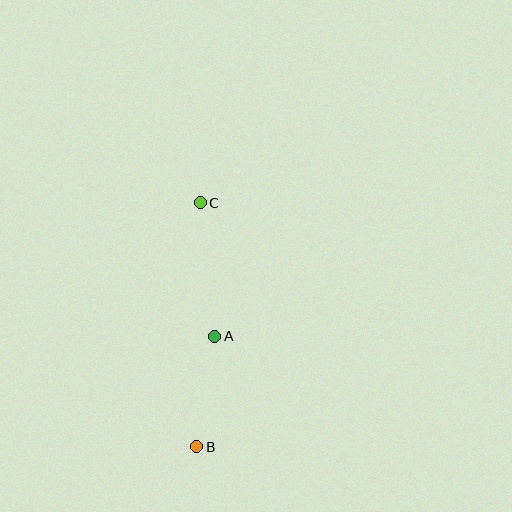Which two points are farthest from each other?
Points B and C are farthest from each other.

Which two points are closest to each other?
Points A and B are closest to each other.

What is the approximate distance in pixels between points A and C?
The distance between A and C is approximately 135 pixels.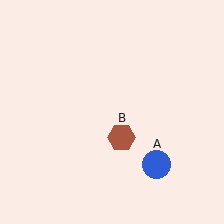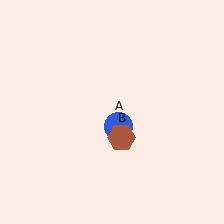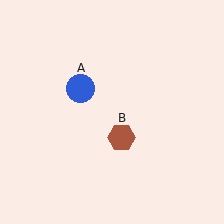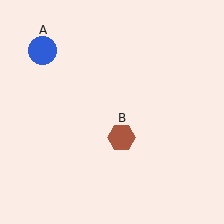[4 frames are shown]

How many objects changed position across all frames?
1 object changed position: blue circle (object A).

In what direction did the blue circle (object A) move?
The blue circle (object A) moved up and to the left.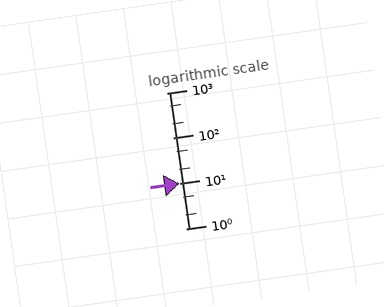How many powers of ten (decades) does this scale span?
The scale spans 3 decades, from 1 to 1000.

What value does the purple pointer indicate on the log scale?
The pointer indicates approximately 10.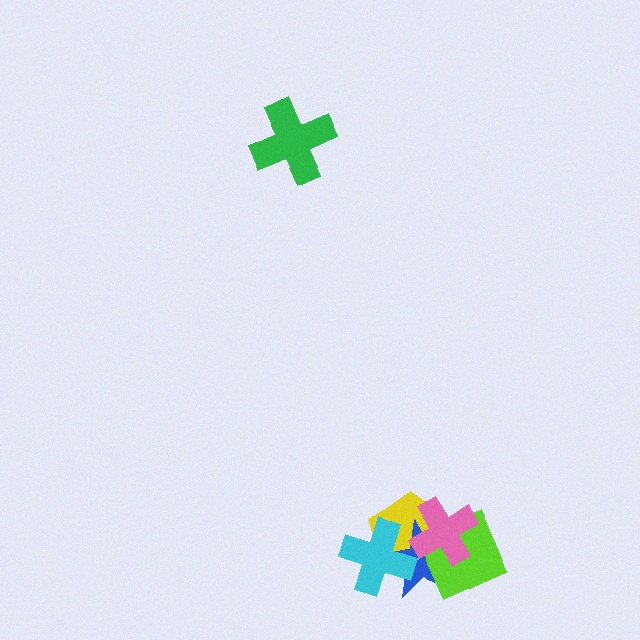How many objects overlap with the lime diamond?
3 objects overlap with the lime diamond.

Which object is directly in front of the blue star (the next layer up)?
The lime diamond is directly in front of the blue star.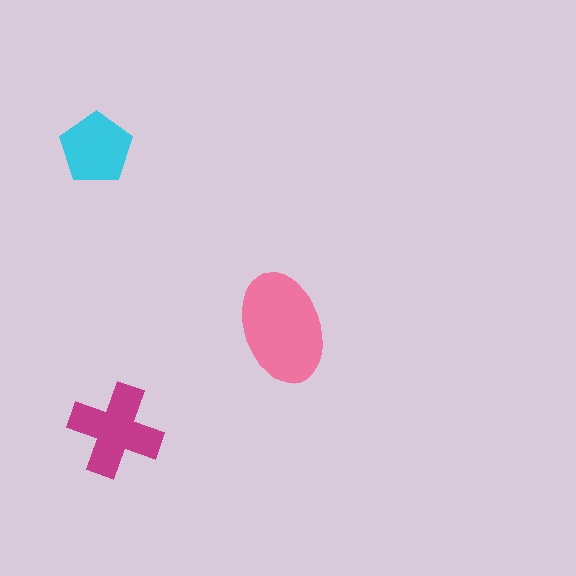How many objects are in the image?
There are 3 objects in the image.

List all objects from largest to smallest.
The pink ellipse, the magenta cross, the cyan pentagon.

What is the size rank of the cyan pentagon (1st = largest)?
3rd.